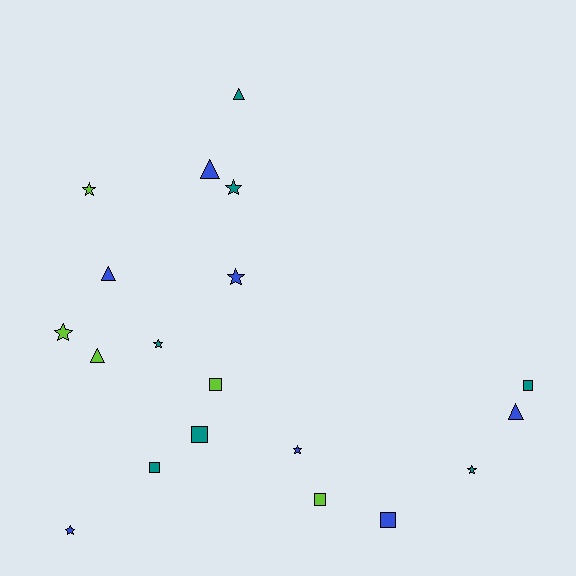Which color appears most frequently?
Teal, with 7 objects.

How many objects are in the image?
There are 19 objects.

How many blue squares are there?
There is 1 blue square.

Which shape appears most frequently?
Star, with 8 objects.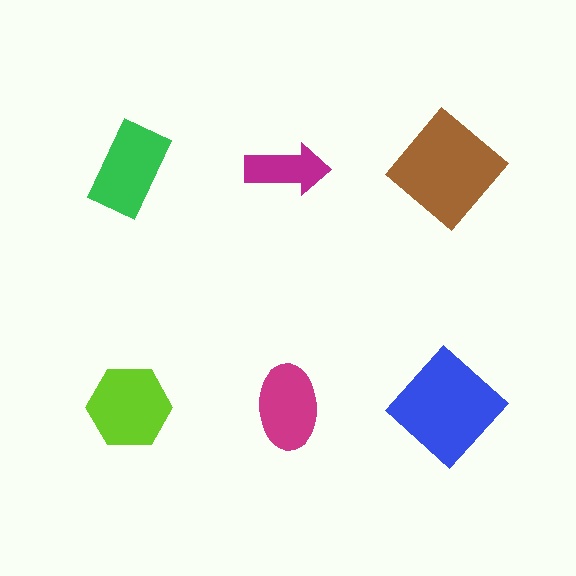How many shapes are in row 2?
3 shapes.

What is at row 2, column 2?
A magenta ellipse.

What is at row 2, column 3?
A blue diamond.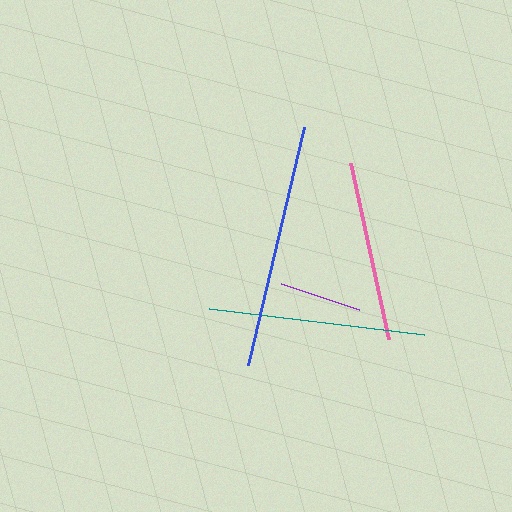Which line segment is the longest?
The blue line is the longest at approximately 245 pixels.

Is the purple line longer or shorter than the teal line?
The teal line is longer than the purple line.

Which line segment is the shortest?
The purple line is the shortest at approximately 82 pixels.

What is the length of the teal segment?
The teal segment is approximately 217 pixels long.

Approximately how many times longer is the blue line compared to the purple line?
The blue line is approximately 3.0 times the length of the purple line.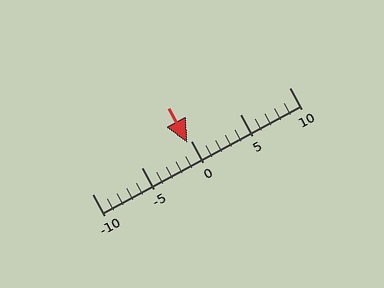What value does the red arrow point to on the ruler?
The red arrow points to approximately 0.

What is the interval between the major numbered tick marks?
The major tick marks are spaced 5 units apart.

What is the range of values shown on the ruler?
The ruler shows values from -10 to 10.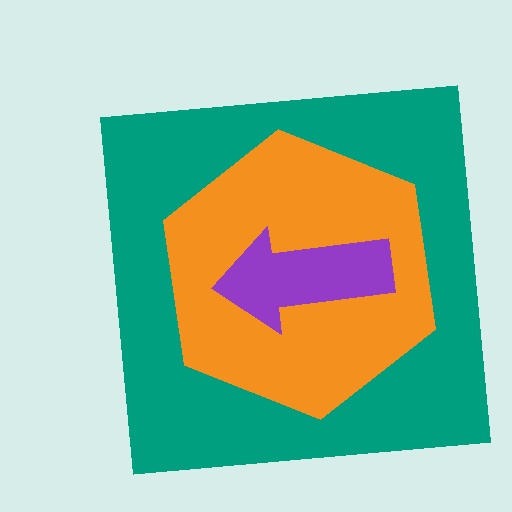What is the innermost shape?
The purple arrow.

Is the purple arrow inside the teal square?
Yes.